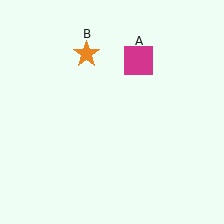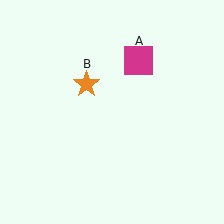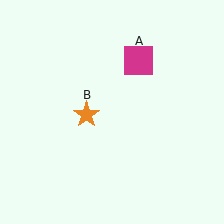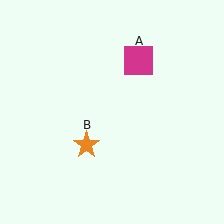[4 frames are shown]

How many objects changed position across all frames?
1 object changed position: orange star (object B).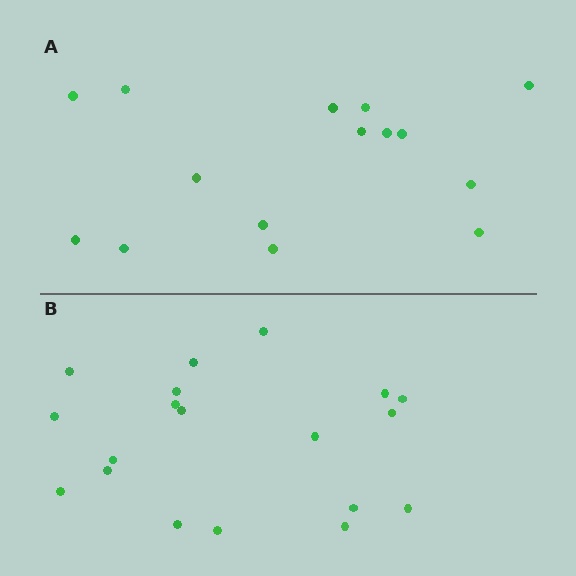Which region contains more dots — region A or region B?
Region B (the bottom region) has more dots.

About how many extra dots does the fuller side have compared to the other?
Region B has about 4 more dots than region A.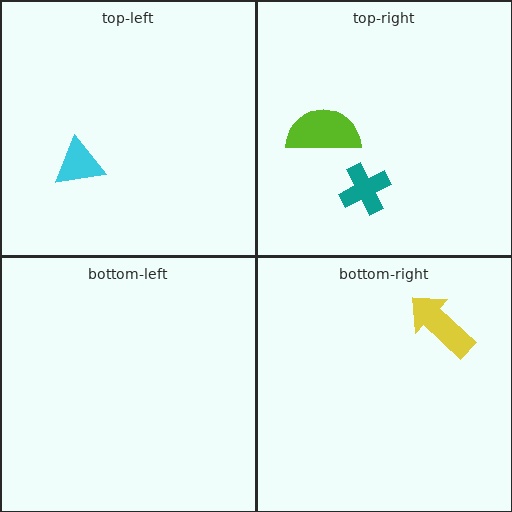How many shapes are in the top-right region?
2.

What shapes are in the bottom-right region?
The yellow arrow.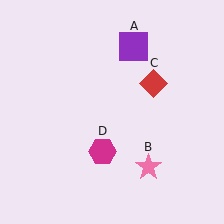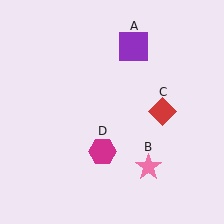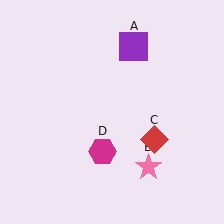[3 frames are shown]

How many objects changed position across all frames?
1 object changed position: red diamond (object C).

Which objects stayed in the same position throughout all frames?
Purple square (object A) and pink star (object B) and magenta hexagon (object D) remained stationary.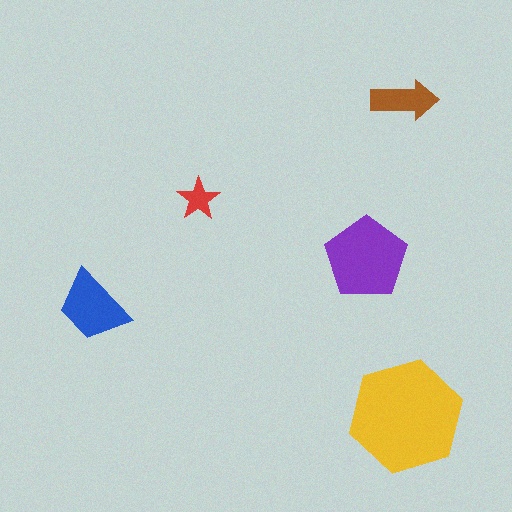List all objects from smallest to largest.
The red star, the brown arrow, the blue trapezoid, the purple pentagon, the yellow hexagon.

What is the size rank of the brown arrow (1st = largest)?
4th.